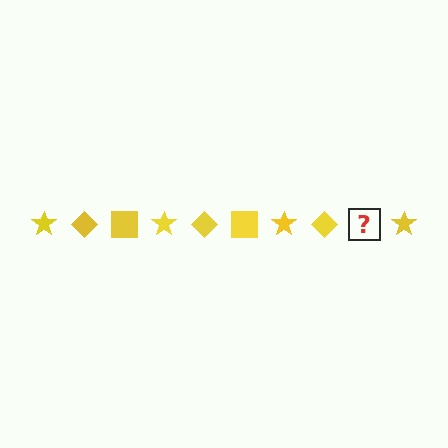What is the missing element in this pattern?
The missing element is a yellow square.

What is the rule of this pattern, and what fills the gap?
The rule is that the pattern cycles through star, diamond, square shapes in yellow. The gap should be filled with a yellow square.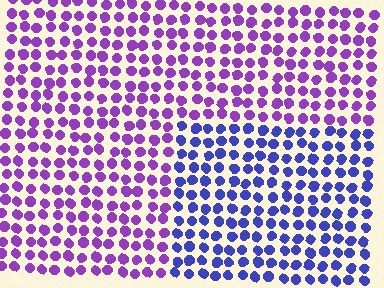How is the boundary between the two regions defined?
The boundary is defined purely by a slight shift in hue (about 44 degrees). Spacing, size, and orientation are identical on both sides.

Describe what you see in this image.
The image is filled with small purple elements in a uniform arrangement. A rectangle-shaped region is visible where the elements are tinted to a slightly different hue, forming a subtle color boundary.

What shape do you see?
I see a rectangle.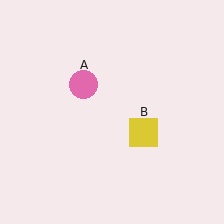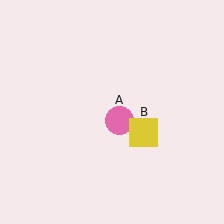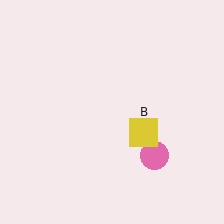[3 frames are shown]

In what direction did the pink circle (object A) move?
The pink circle (object A) moved down and to the right.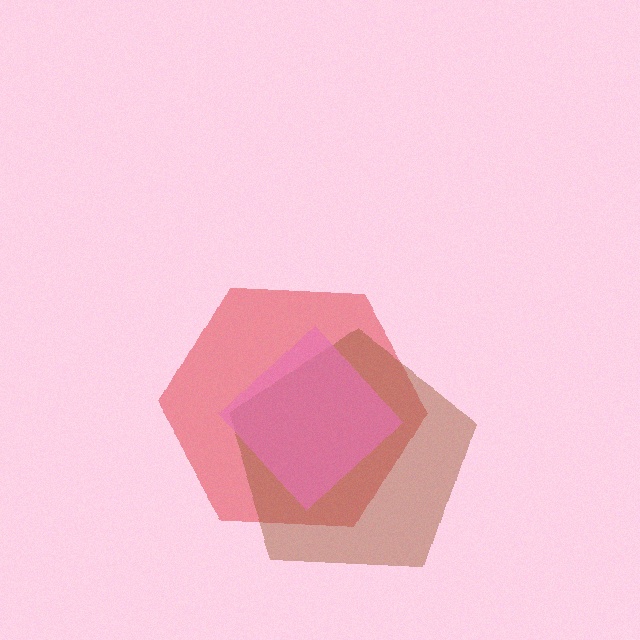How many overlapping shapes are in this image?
There are 3 overlapping shapes in the image.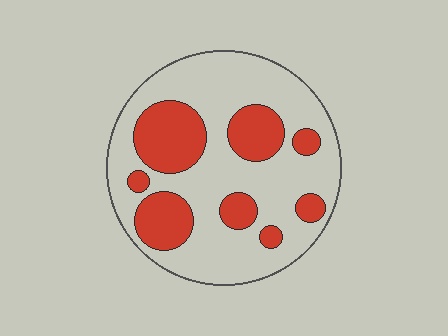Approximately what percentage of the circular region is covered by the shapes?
Approximately 30%.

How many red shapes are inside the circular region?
8.